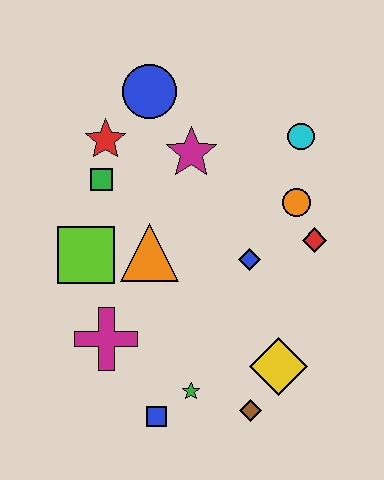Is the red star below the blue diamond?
No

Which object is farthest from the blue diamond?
The blue circle is farthest from the blue diamond.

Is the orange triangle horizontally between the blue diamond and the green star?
No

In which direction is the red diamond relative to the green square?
The red diamond is to the right of the green square.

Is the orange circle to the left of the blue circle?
No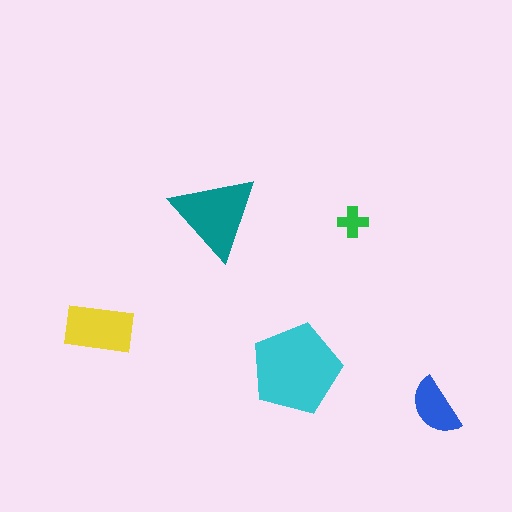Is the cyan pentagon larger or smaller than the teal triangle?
Larger.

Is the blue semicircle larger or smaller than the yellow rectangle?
Smaller.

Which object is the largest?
The cyan pentagon.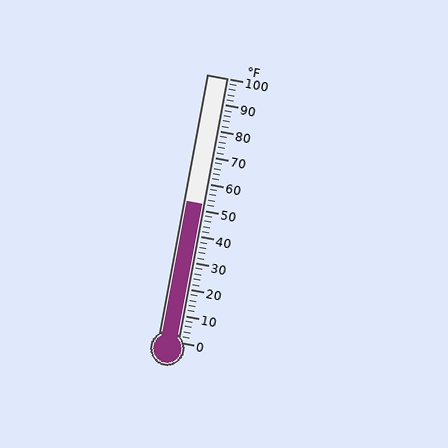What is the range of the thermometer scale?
The thermometer scale ranges from 0°F to 100°F.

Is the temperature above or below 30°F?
The temperature is above 30°F.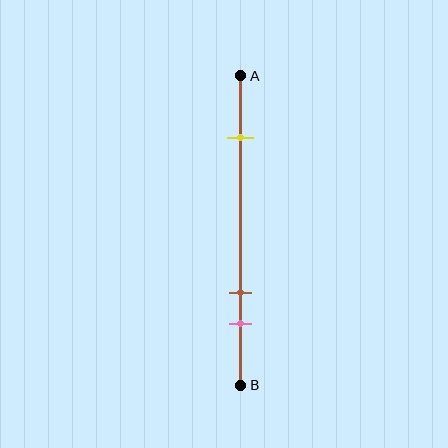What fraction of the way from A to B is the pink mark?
The pink mark is approximately 80% (0.8) of the way from A to B.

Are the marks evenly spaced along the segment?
No, the marks are not evenly spaced.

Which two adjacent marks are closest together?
The brown and pink marks are the closest adjacent pair.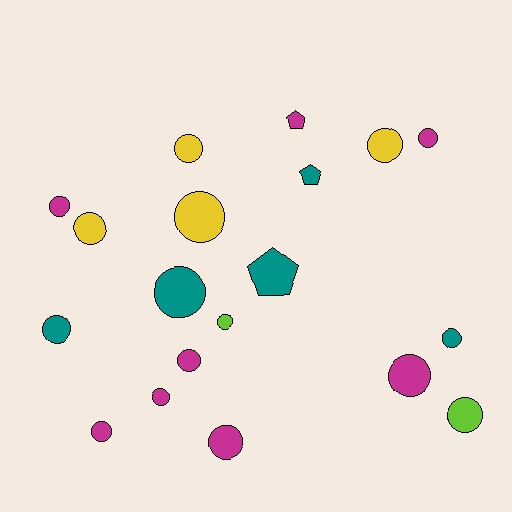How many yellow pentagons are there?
There are no yellow pentagons.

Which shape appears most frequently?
Circle, with 16 objects.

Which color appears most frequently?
Magenta, with 8 objects.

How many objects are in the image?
There are 19 objects.